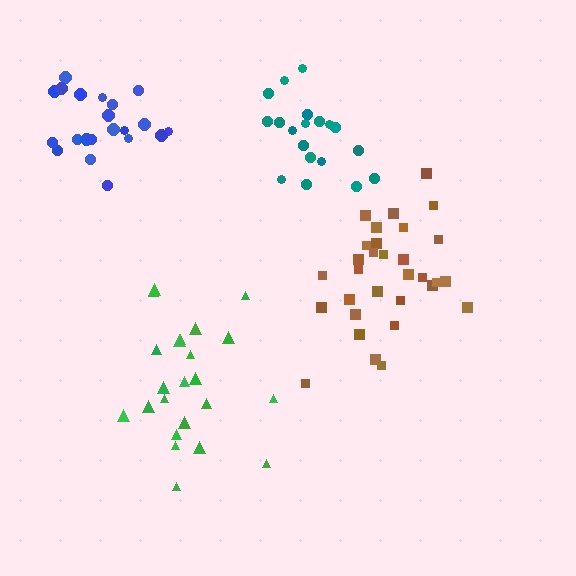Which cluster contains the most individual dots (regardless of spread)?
Brown (31).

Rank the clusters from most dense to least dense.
teal, brown, blue, green.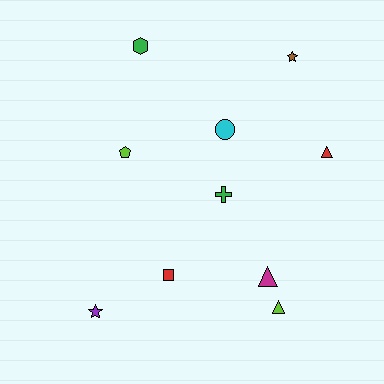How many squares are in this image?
There is 1 square.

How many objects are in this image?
There are 10 objects.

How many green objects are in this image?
There are 2 green objects.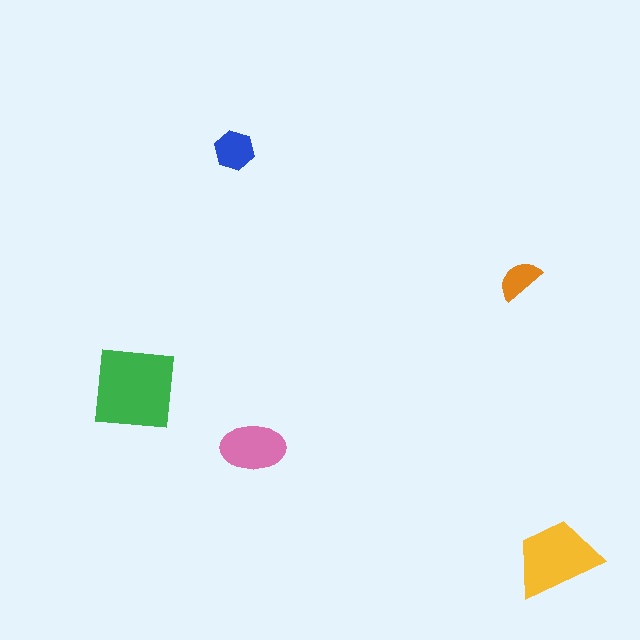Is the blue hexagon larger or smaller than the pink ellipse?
Smaller.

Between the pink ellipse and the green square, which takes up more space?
The green square.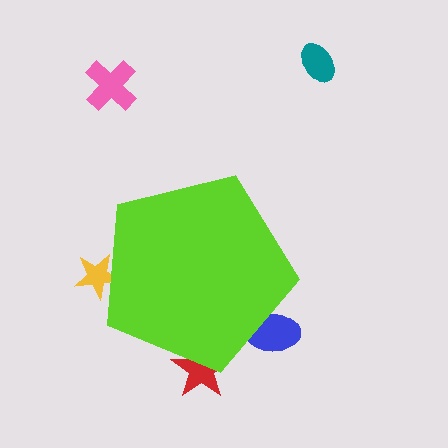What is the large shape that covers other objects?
A lime pentagon.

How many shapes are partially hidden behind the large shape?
3 shapes are partially hidden.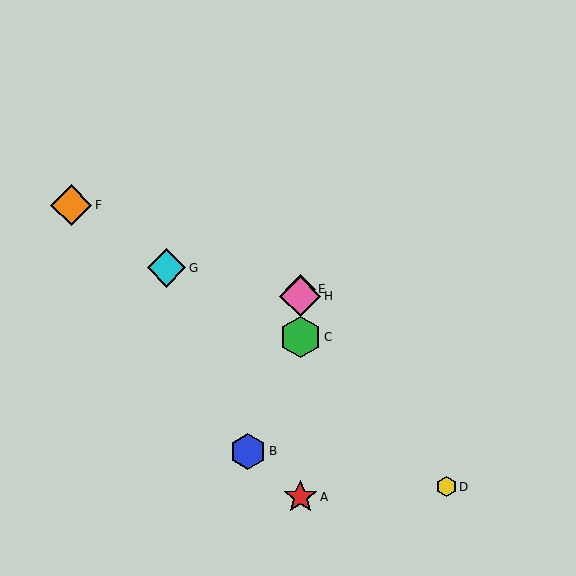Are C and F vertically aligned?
No, C is at x≈300 and F is at x≈71.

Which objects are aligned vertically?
Objects A, C, E, H are aligned vertically.